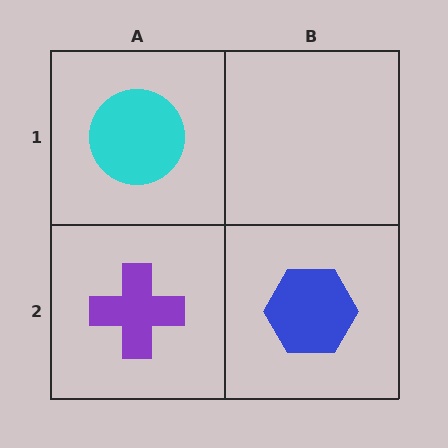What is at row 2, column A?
A purple cross.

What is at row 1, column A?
A cyan circle.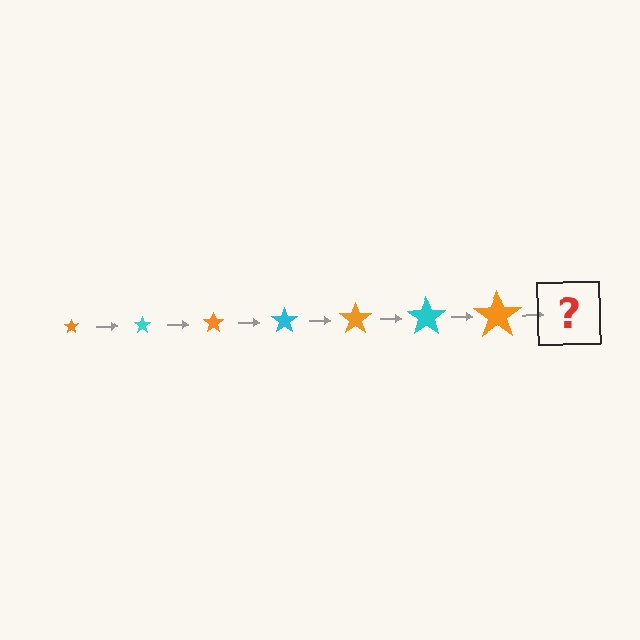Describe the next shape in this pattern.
It should be a cyan star, larger than the previous one.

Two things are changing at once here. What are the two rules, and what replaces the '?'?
The two rules are that the star grows larger each step and the color cycles through orange and cyan. The '?' should be a cyan star, larger than the previous one.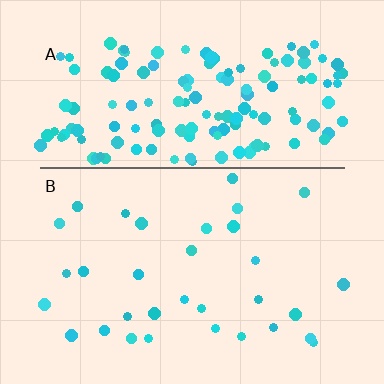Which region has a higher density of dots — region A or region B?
A (the top).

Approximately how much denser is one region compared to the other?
Approximately 4.6× — region A over region B.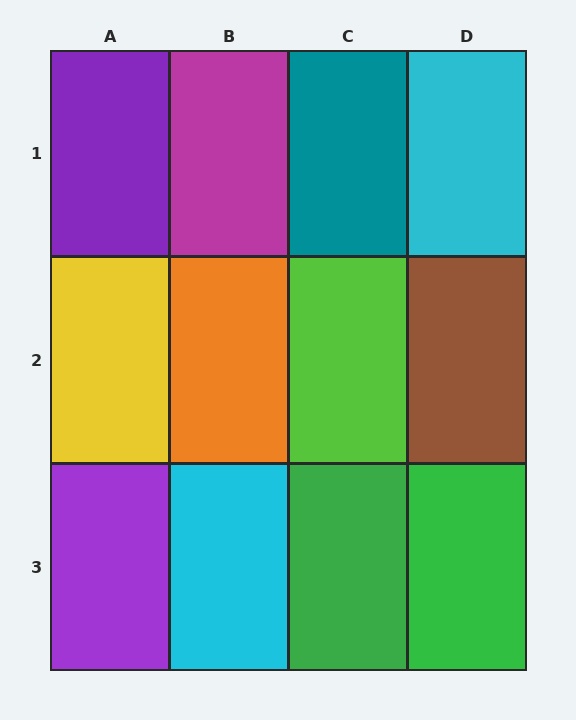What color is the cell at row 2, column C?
Lime.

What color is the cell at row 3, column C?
Green.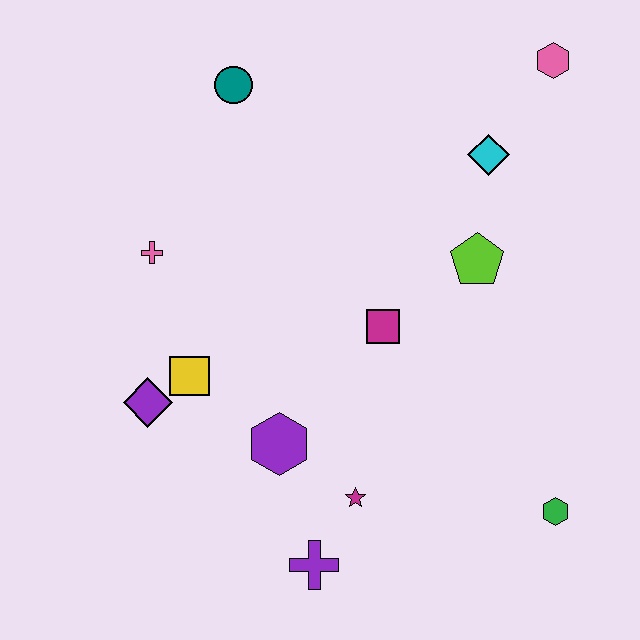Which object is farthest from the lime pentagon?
The purple diamond is farthest from the lime pentagon.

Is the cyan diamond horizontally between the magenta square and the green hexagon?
Yes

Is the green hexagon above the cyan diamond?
No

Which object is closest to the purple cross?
The magenta star is closest to the purple cross.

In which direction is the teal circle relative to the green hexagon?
The teal circle is above the green hexagon.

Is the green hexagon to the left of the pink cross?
No